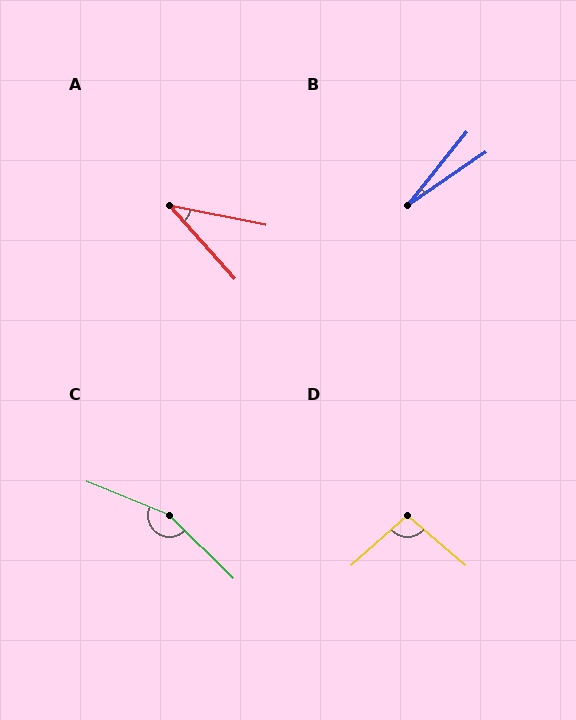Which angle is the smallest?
B, at approximately 17 degrees.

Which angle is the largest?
C, at approximately 157 degrees.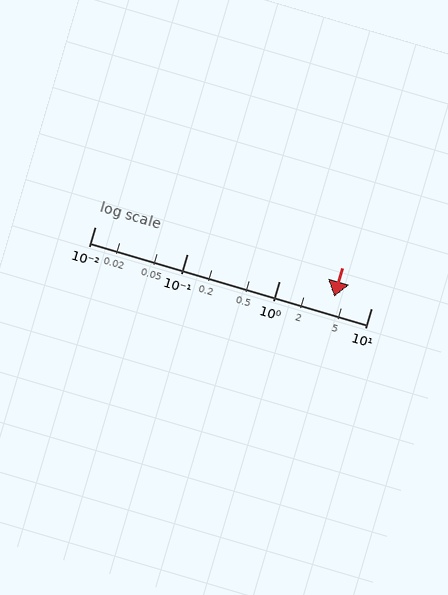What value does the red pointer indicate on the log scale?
The pointer indicates approximately 4.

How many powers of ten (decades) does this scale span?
The scale spans 3 decades, from 0.01 to 10.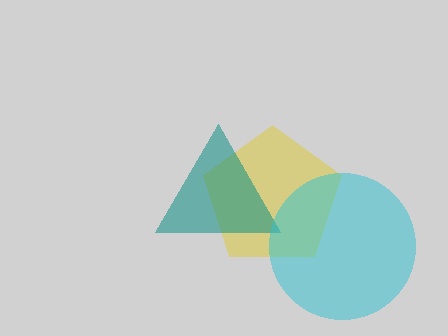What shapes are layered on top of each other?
The layered shapes are: a yellow pentagon, a teal triangle, a cyan circle.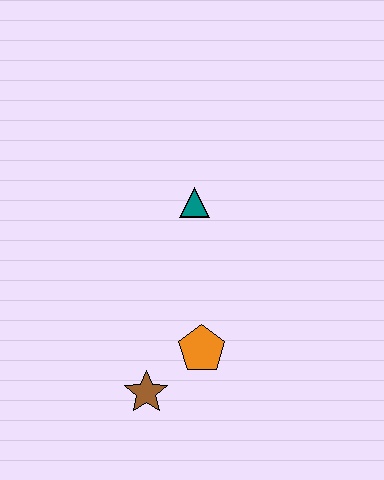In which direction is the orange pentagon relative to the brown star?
The orange pentagon is to the right of the brown star.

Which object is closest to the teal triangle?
The orange pentagon is closest to the teal triangle.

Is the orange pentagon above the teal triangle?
No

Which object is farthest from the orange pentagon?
The teal triangle is farthest from the orange pentagon.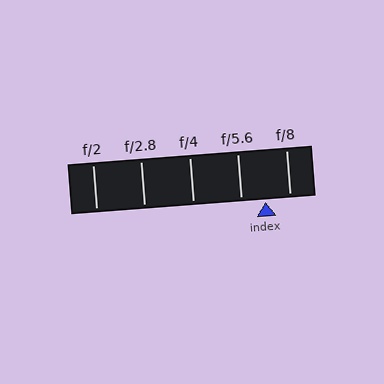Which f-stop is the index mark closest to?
The index mark is closest to f/5.6.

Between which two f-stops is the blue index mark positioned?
The index mark is between f/5.6 and f/8.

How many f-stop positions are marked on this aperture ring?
There are 5 f-stop positions marked.